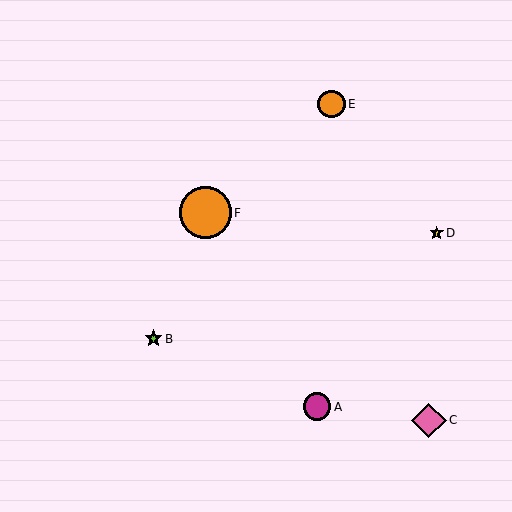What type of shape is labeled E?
Shape E is an orange circle.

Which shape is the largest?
The orange circle (labeled F) is the largest.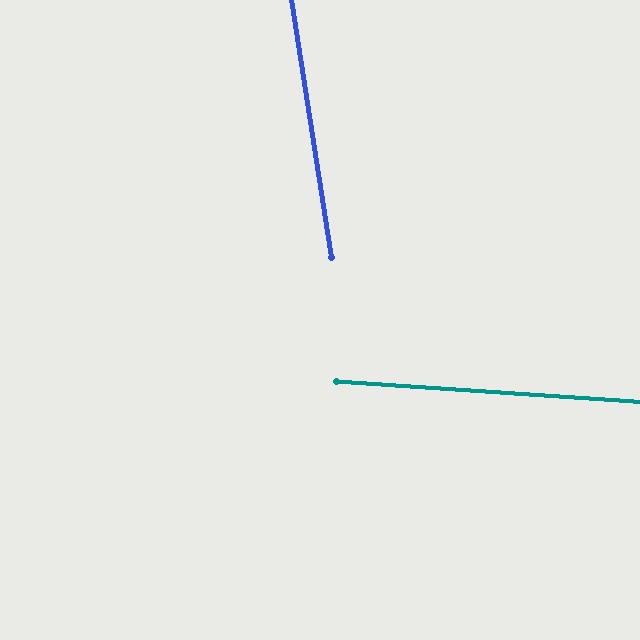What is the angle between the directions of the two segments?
Approximately 77 degrees.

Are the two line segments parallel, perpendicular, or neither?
Neither parallel nor perpendicular — they differ by about 77°.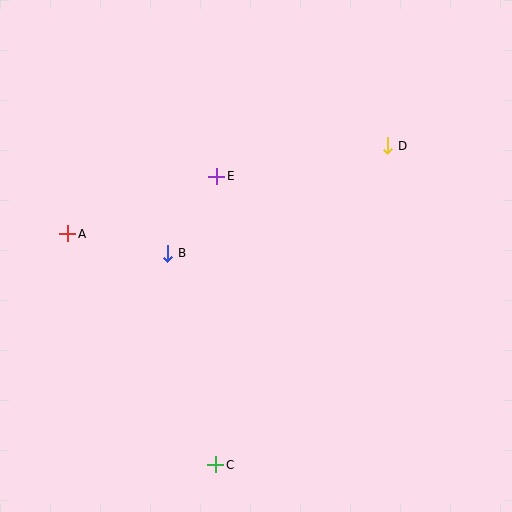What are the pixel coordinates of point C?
Point C is at (216, 465).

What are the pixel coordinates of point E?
Point E is at (217, 176).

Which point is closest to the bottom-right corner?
Point C is closest to the bottom-right corner.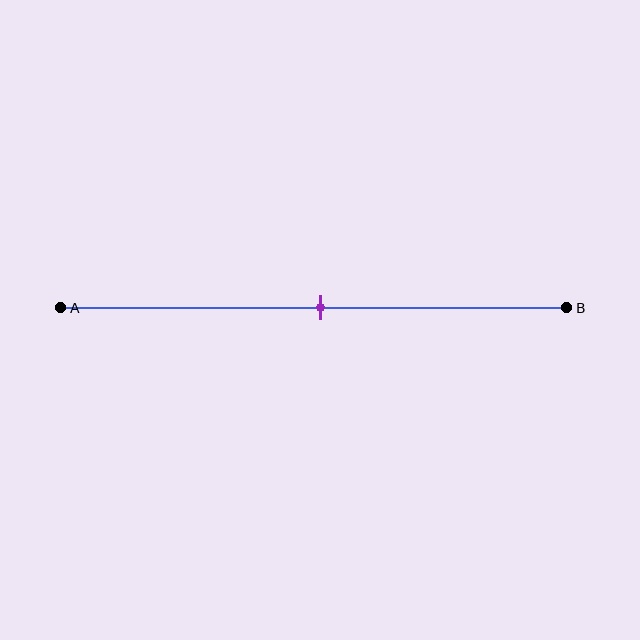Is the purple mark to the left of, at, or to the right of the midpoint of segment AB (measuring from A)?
The purple mark is approximately at the midpoint of segment AB.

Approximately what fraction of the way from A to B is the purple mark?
The purple mark is approximately 50% of the way from A to B.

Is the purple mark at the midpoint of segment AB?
Yes, the mark is approximately at the midpoint.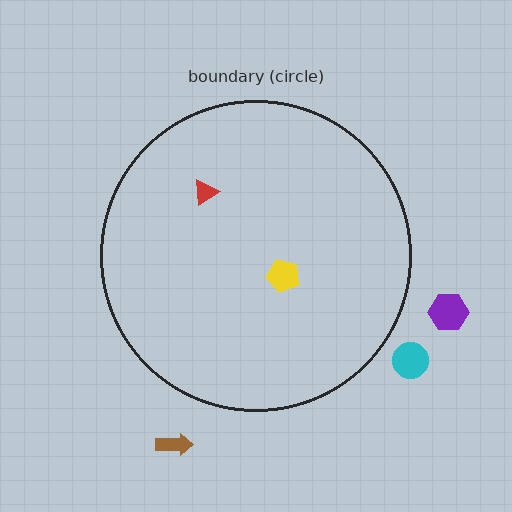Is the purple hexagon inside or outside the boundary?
Outside.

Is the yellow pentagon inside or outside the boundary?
Inside.